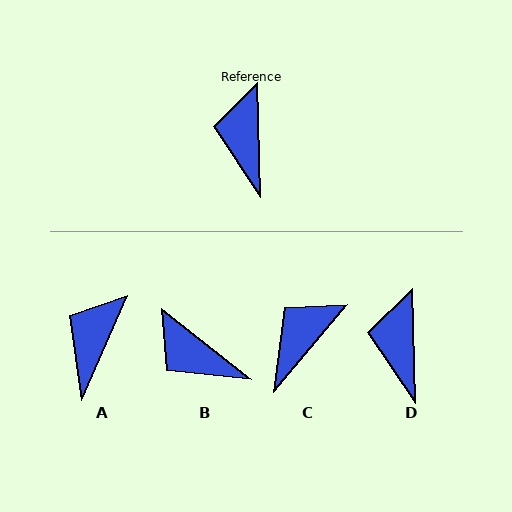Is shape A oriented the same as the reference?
No, it is off by about 25 degrees.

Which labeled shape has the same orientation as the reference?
D.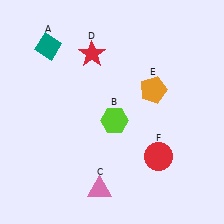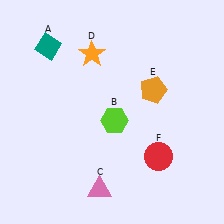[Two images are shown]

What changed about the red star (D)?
In Image 1, D is red. In Image 2, it changed to orange.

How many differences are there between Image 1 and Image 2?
There is 1 difference between the two images.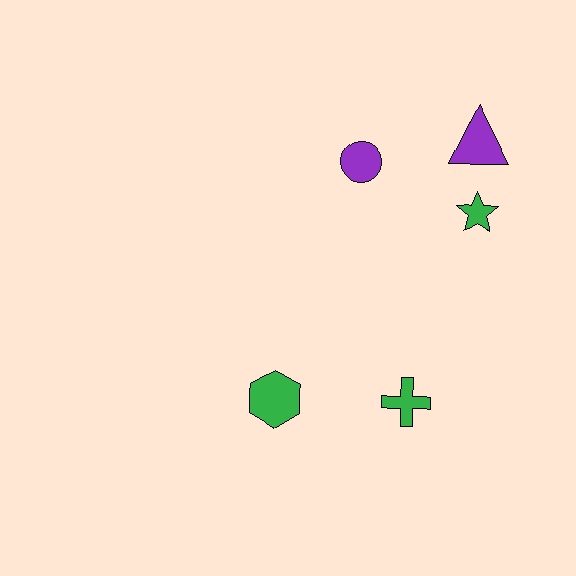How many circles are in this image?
There is 1 circle.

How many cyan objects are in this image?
There are no cyan objects.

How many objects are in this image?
There are 5 objects.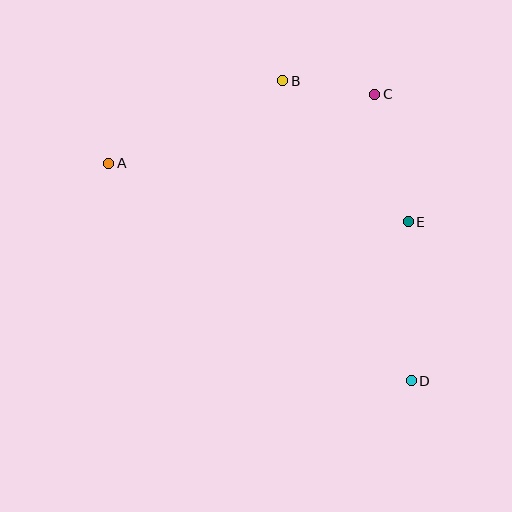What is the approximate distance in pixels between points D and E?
The distance between D and E is approximately 159 pixels.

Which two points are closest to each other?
Points B and C are closest to each other.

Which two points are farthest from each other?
Points A and D are farthest from each other.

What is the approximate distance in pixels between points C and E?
The distance between C and E is approximately 132 pixels.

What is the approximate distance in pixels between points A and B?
The distance between A and B is approximately 193 pixels.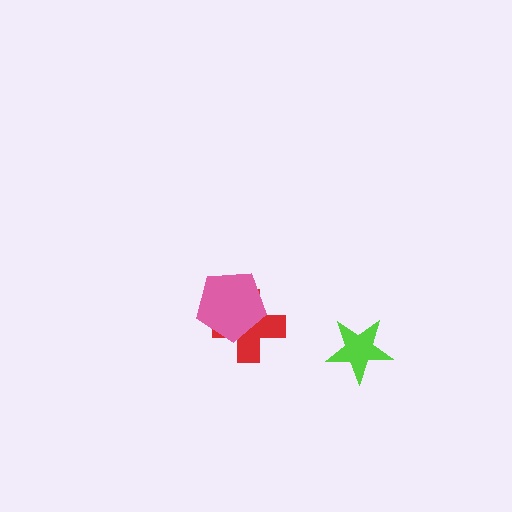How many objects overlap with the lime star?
0 objects overlap with the lime star.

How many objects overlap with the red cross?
1 object overlaps with the red cross.